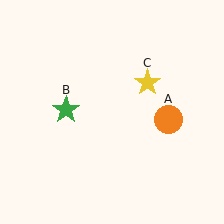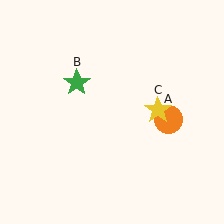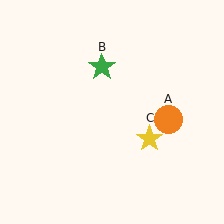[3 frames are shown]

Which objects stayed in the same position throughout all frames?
Orange circle (object A) remained stationary.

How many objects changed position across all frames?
2 objects changed position: green star (object B), yellow star (object C).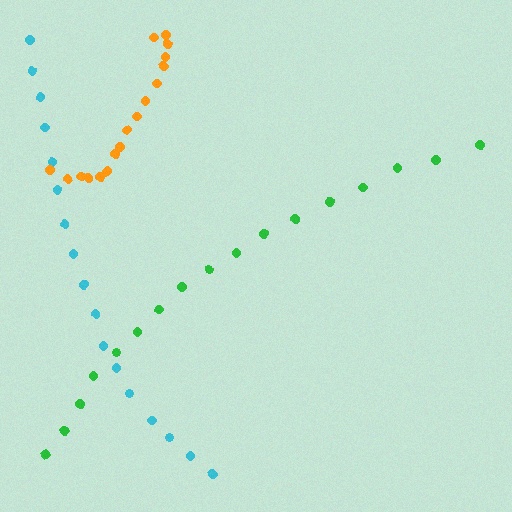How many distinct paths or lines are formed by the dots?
There are 3 distinct paths.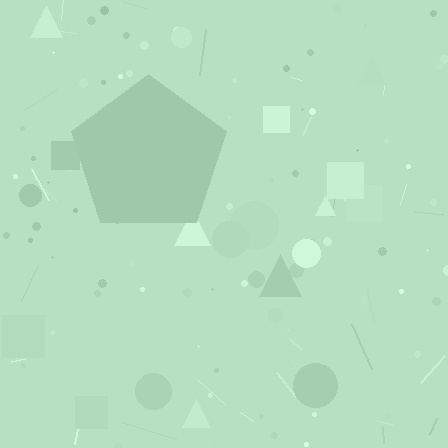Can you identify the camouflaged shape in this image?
The camouflaged shape is a pentagon.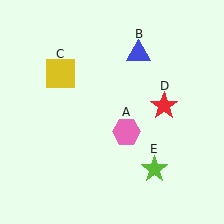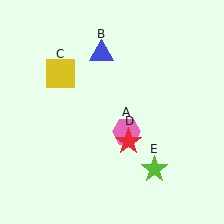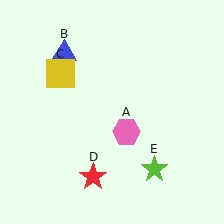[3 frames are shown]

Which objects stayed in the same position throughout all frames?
Pink hexagon (object A) and yellow square (object C) and lime star (object E) remained stationary.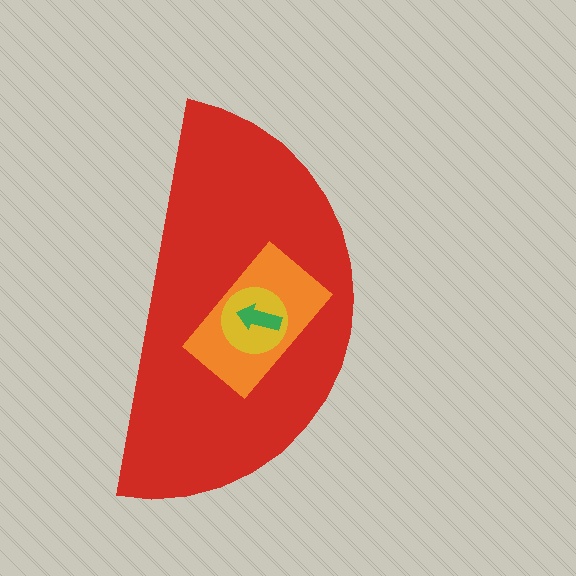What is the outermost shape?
The red semicircle.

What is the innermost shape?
The green arrow.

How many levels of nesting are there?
4.